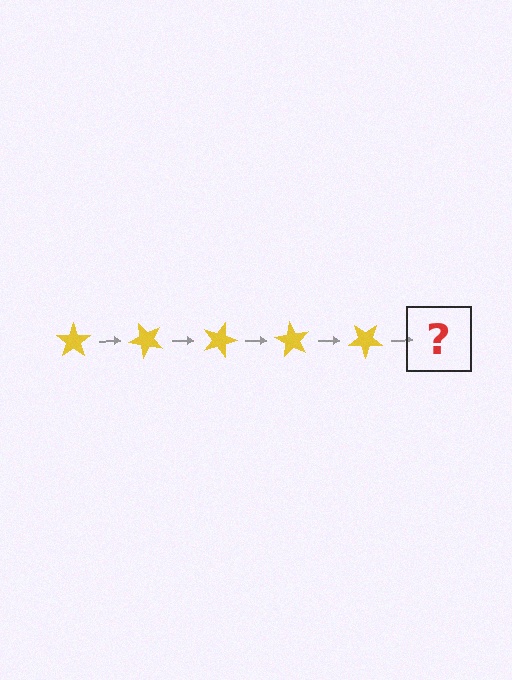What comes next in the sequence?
The next element should be a yellow star rotated 225 degrees.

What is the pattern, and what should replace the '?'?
The pattern is that the star rotates 45 degrees each step. The '?' should be a yellow star rotated 225 degrees.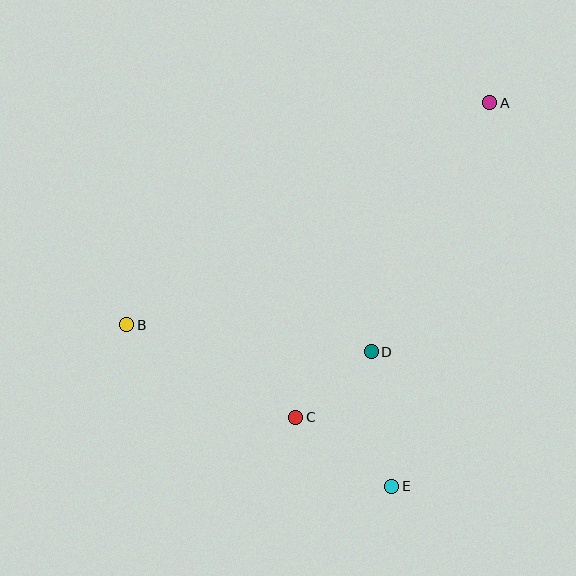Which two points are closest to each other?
Points C and D are closest to each other.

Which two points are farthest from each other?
Points A and B are farthest from each other.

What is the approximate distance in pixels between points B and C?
The distance between B and C is approximately 193 pixels.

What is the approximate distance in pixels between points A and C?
The distance between A and C is approximately 370 pixels.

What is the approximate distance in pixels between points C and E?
The distance between C and E is approximately 119 pixels.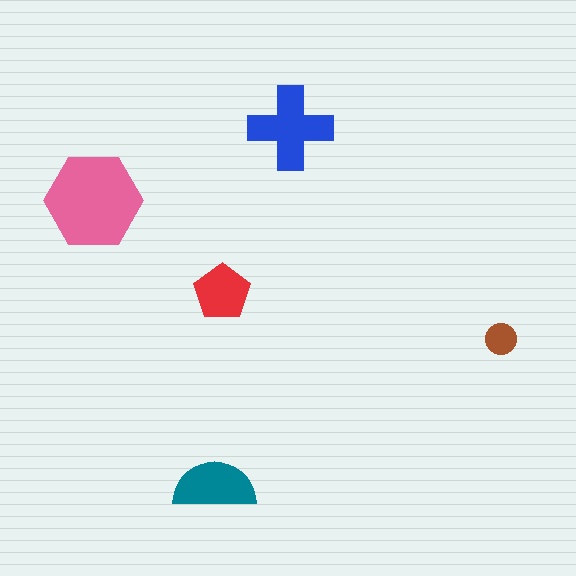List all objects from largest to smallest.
The pink hexagon, the blue cross, the teal semicircle, the red pentagon, the brown circle.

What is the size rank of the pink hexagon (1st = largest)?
1st.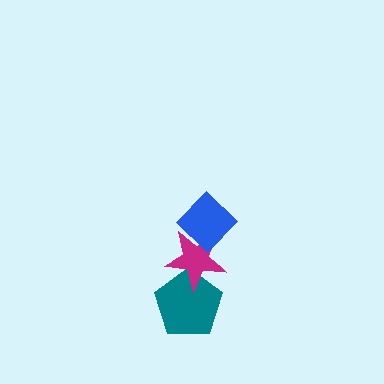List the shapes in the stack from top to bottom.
From top to bottom: the blue diamond, the magenta star, the teal pentagon.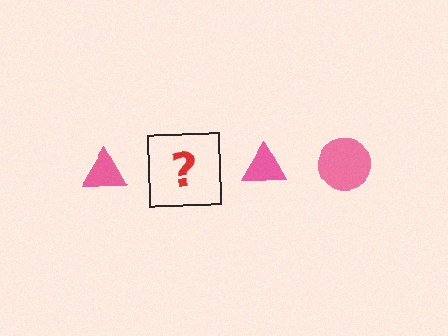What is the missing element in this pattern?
The missing element is a pink circle.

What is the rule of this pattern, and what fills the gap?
The rule is that the pattern cycles through triangle, circle shapes in pink. The gap should be filled with a pink circle.